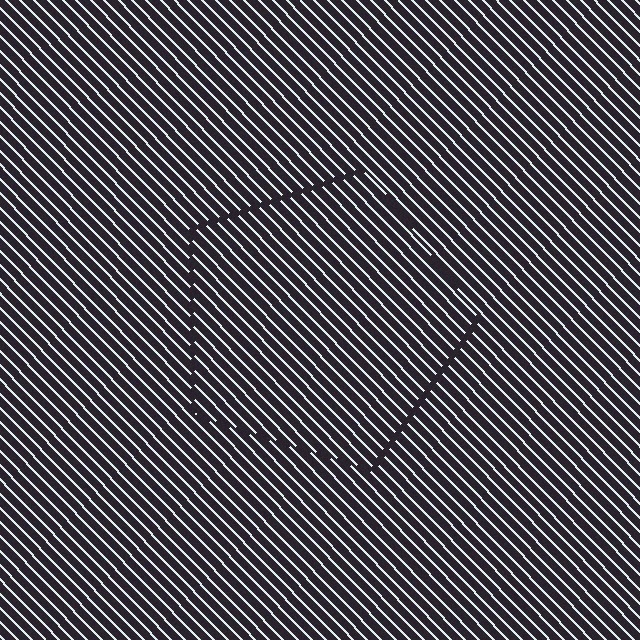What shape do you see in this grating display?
An illusory pentagon. The interior of the shape contains the same grating, shifted by half a period — the contour is defined by the phase discontinuity where line-ends from the inner and outer gratings abut.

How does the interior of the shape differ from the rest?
The interior of the shape contains the same grating, shifted by half a period — the contour is defined by the phase discontinuity where line-ends from the inner and outer gratings abut.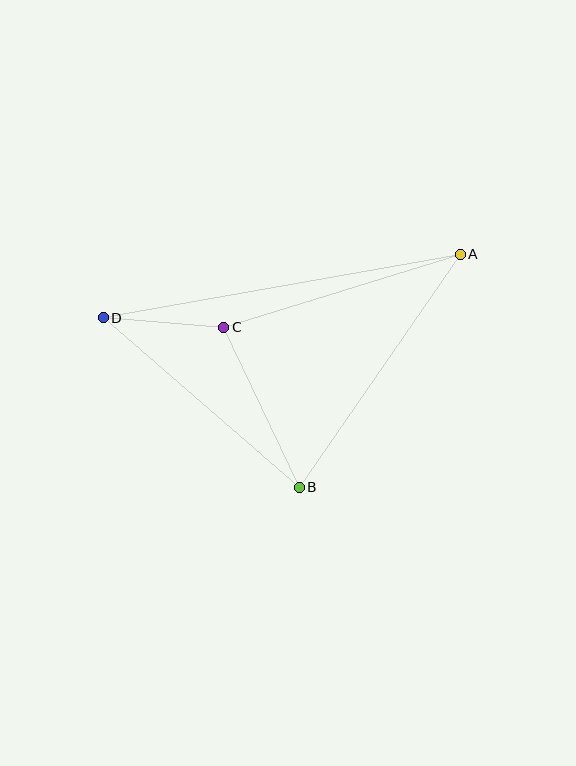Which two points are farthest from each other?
Points A and D are farthest from each other.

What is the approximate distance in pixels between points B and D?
The distance between B and D is approximately 259 pixels.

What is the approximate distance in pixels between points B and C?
The distance between B and C is approximately 177 pixels.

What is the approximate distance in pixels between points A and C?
The distance between A and C is approximately 247 pixels.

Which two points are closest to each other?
Points C and D are closest to each other.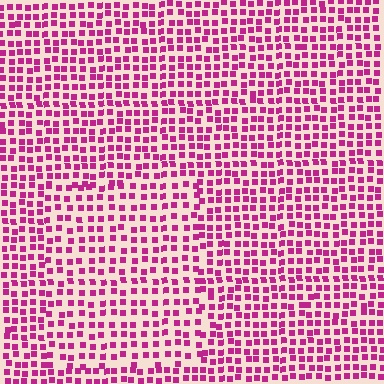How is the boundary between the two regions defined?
The boundary is defined by a change in element density (approximately 1.4x ratio). All elements are the same color, size, and shape.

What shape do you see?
I see a rectangle.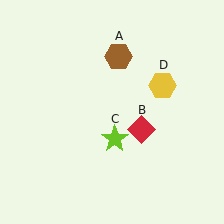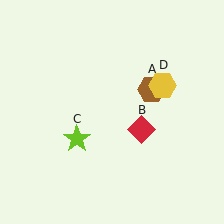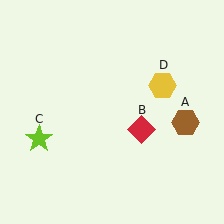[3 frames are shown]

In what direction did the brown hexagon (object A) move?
The brown hexagon (object A) moved down and to the right.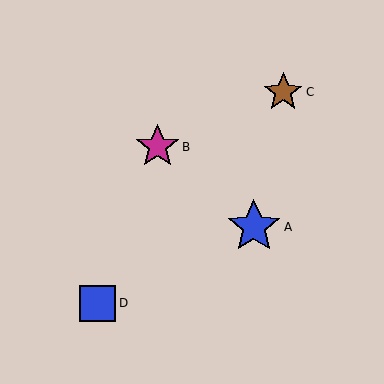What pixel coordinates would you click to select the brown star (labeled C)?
Click at (283, 92) to select the brown star C.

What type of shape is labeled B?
Shape B is a magenta star.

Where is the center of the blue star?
The center of the blue star is at (254, 227).